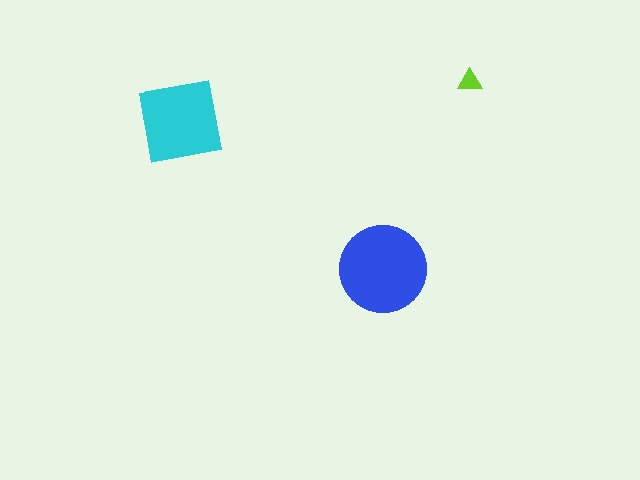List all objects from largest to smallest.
The blue circle, the cyan square, the lime triangle.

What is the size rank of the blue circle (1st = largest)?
1st.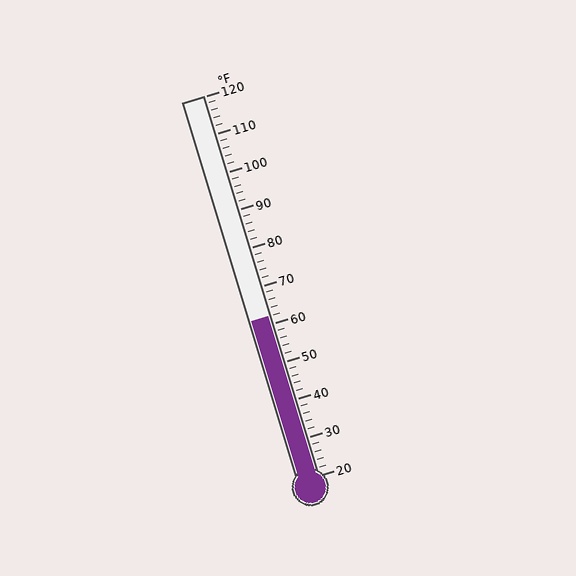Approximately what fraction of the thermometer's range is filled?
The thermometer is filled to approximately 40% of its range.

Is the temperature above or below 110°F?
The temperature is below 110°F.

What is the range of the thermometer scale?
The thermometer scale ranges from 20°F to 120°F.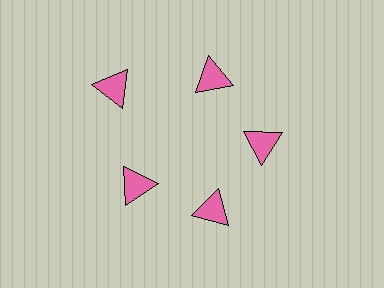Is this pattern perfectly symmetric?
No. The 5 pink triangles are arranged in a ring, but one element near the 10 o'clock position is pushed outward from the center, breaking the 5-fold rotational symmetry.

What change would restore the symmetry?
The symmetry would be restored by moving it inward, back onto the ring so that all 5 triangles sit at equal angles and equal distance from the center.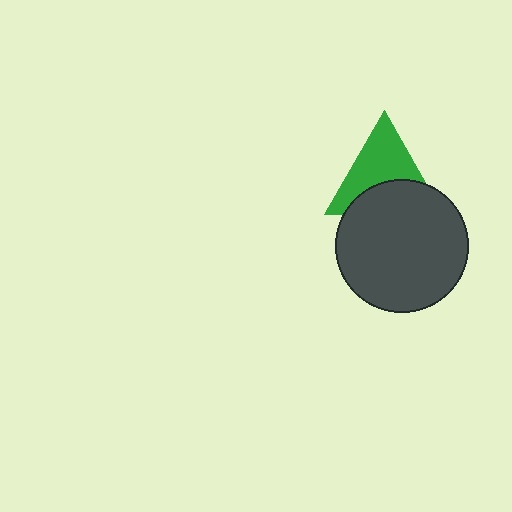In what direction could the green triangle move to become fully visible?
The green triangle could move up. That would shift it out from behind the dark gray circle entirely.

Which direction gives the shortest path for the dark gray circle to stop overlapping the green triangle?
Moving down gives the shortest separation.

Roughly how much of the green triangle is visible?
About half of it is visible (roughly 58%).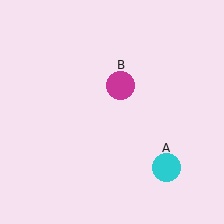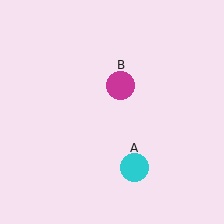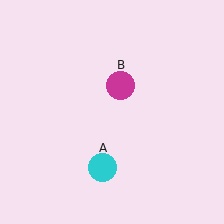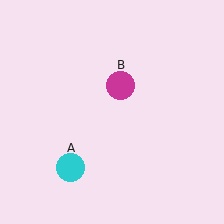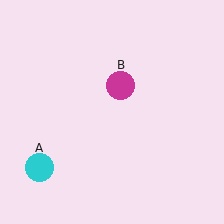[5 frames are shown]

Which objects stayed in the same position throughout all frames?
Magenta circle (object B) remained stationary.